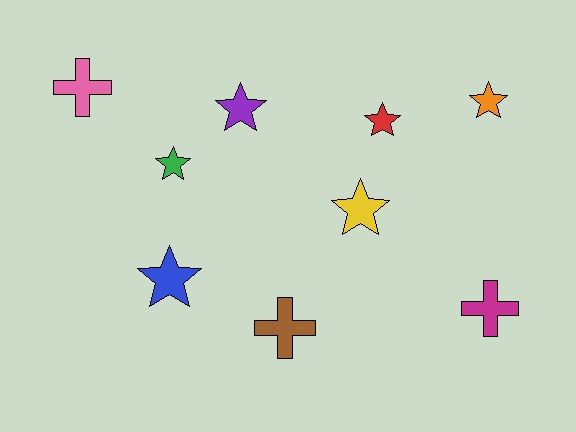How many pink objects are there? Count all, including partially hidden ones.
There is 1 pink object.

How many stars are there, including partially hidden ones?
There are 6 stars.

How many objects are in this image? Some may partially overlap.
There are 9 objects.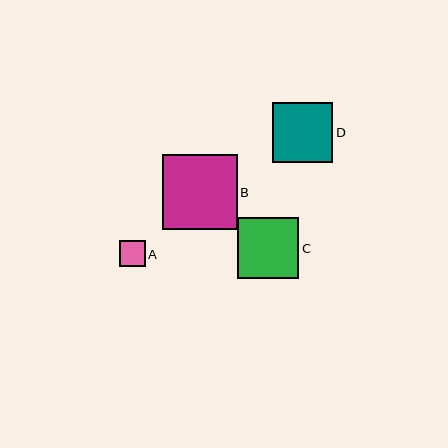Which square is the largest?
Square B is the largest with a size of approximately 75 pixels.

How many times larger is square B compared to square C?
Square B is approximately 1.2 times the size of square C.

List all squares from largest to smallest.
From largest to smallest: B, C, D, A.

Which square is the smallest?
Square A is the smallest with a size of approximately 26 pixels.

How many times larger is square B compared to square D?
Square B is approximately 1.2 times the size of square D.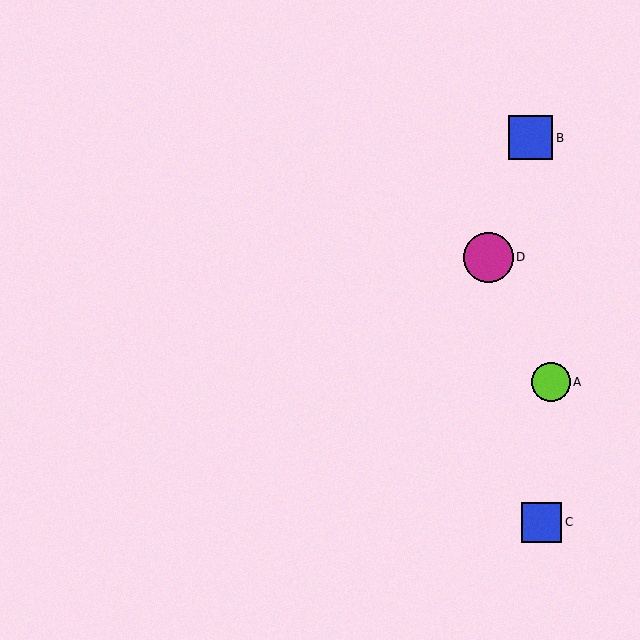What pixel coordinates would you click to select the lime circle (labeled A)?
Click at (551, 382) to select the lime circle A.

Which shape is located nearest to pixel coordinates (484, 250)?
The magenta circle (labeled D) at (488, 257) is nearest to that location.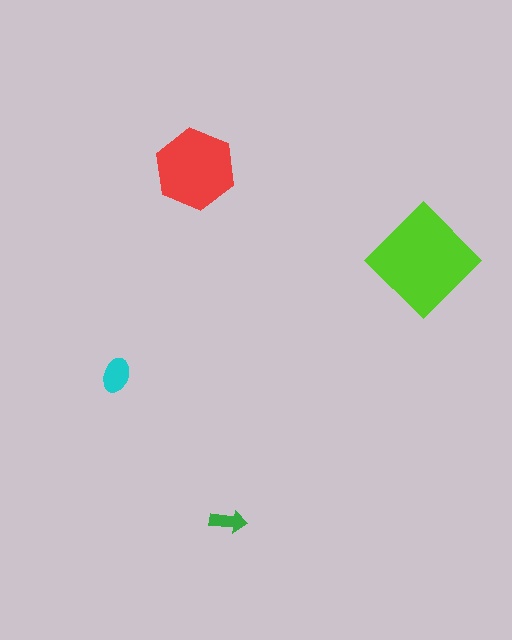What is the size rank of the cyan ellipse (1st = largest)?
3rd.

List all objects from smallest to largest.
The green arrow, the cyan ellipse, the red hexagon, the lime diamond.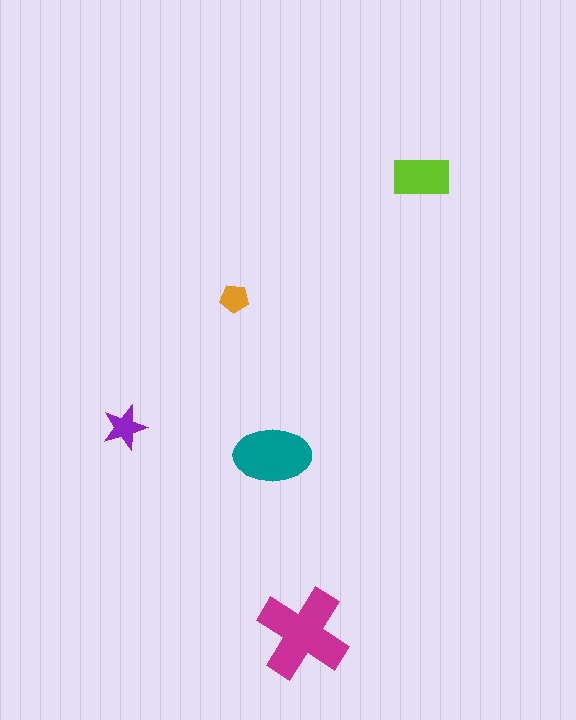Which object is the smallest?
The orange pentagon.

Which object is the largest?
The magenta cross.